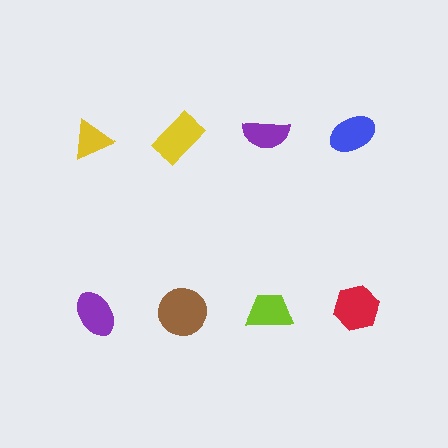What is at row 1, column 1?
A yellow triangle.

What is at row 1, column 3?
A purple semicircle.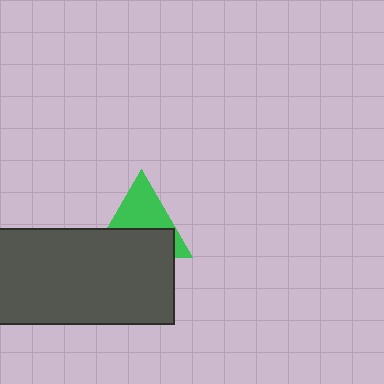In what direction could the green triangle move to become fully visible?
The green triangle could move up. That would shift it out from behind the dark gray rectangle entirely.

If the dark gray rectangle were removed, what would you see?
You would see the complete green triangle.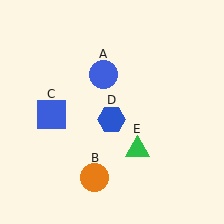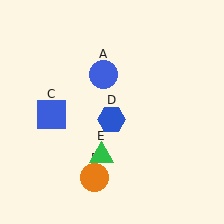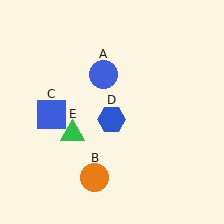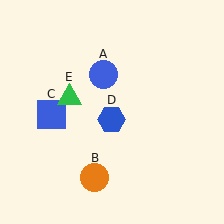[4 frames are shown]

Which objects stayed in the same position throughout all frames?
Blue circle (object A) and orange circle (object B) and blue square (object C) and blue hexagon (object D) remained stationary.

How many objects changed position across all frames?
1 object changed position: green triangle (object E).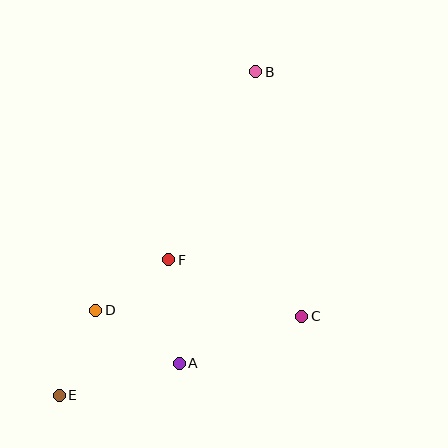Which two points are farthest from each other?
Points B and E are farthest from each other.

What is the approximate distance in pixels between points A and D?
The distance between A and D is approximately 99 pixels.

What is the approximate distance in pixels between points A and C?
The distance between A and C is approximately 131 pixels.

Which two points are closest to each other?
Points D and F are closest to each other.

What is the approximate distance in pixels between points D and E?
The distance between D and E is approximately 93 pixels.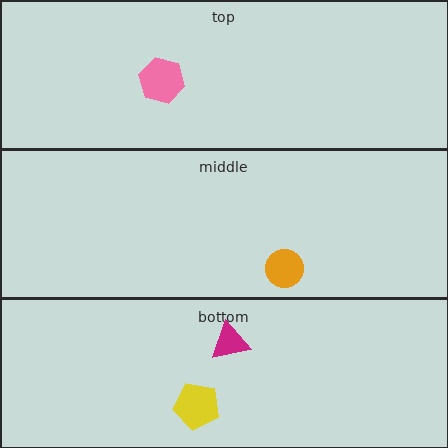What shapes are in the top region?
The pink hexagon.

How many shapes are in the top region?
1.